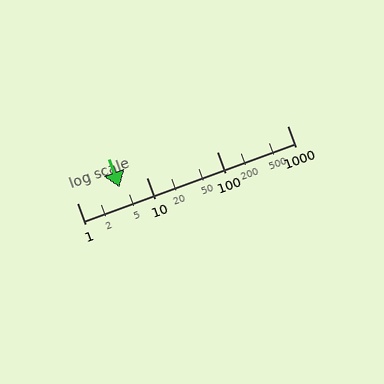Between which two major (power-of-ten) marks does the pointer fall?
The pointer is between 1 and 10.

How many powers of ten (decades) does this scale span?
The scale spans 3 decades, from 1 to 1000.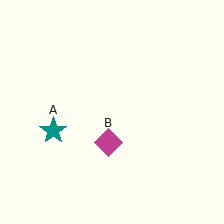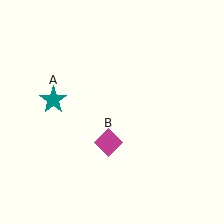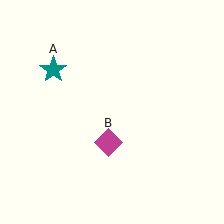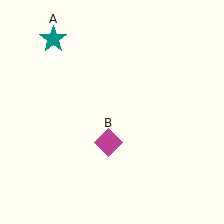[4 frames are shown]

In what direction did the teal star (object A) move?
The teal star (object A) moved up.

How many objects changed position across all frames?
1 object changed position: teal star (object A).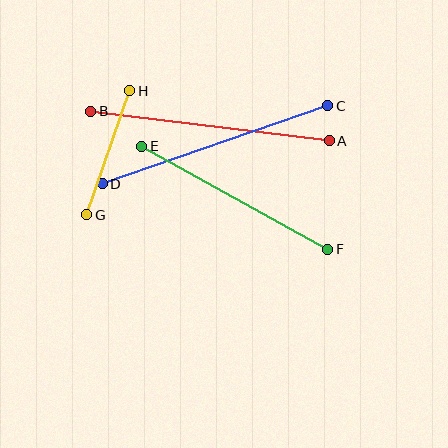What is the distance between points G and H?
The distance is approximately 131 pixels.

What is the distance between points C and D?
The distance is approximately 239 pixels.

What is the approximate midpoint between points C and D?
The midpoint is at approximately (215, 145) pixels.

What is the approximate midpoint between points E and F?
The midpoint is at approximately (235, 198) pixels.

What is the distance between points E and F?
The distance is approximately 213 pixels.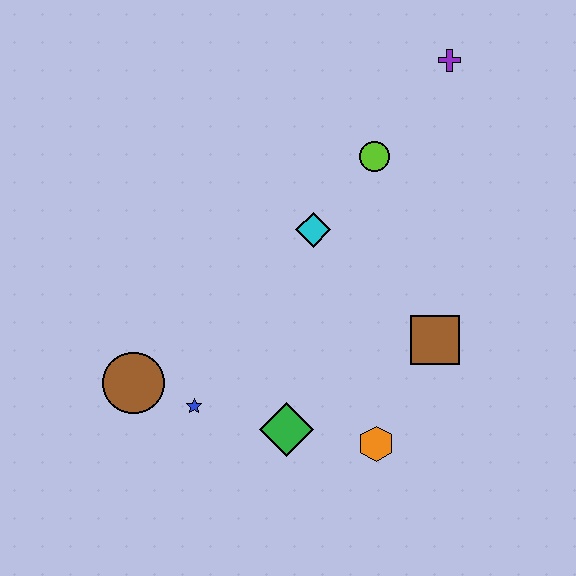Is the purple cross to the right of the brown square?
Yes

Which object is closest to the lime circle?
The cyan diamond is closest to the lime circle.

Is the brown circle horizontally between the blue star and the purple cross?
No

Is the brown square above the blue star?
Yes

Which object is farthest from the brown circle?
The purple cross is farthest from the brown circle.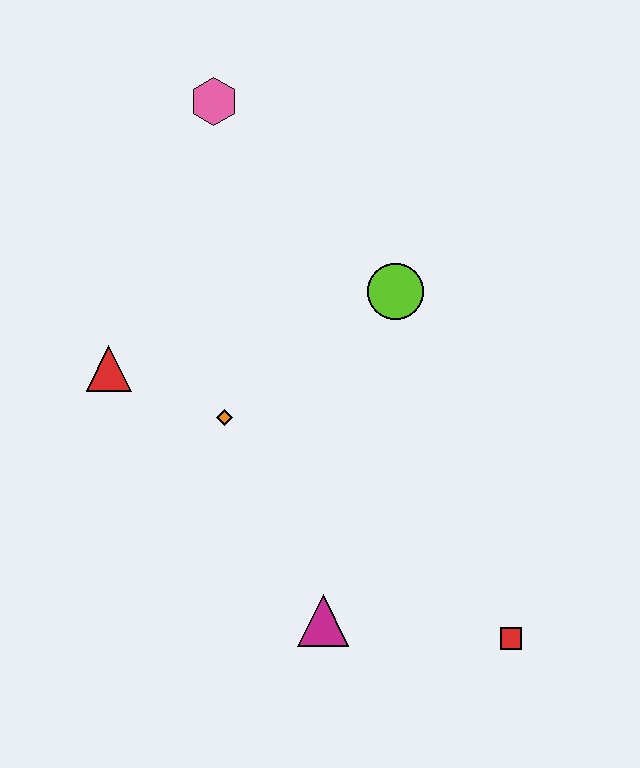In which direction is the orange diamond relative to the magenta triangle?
The orange diamond is above the magenta triangle.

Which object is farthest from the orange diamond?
The red square is farthest from the orange diamond.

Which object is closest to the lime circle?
The orange diamond is closest to the lime circle.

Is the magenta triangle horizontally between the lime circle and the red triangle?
Yes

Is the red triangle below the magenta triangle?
No